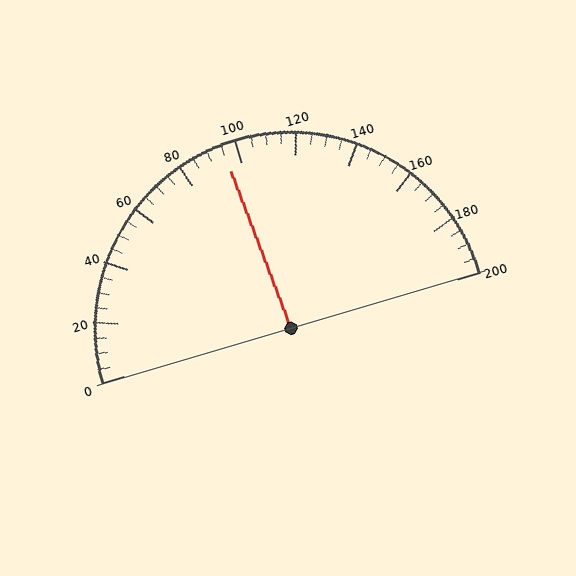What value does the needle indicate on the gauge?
The needle indicates approximately 95.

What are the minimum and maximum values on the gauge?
The gauge ranges from 0 to 200.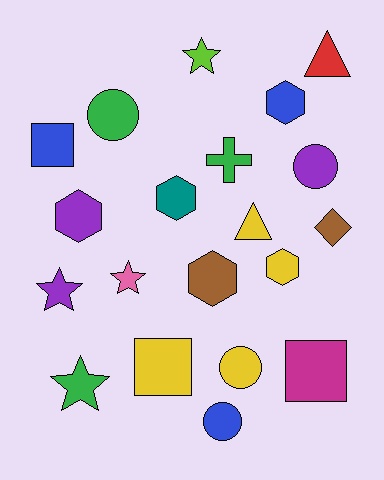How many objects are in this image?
There are 20 objects.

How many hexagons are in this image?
There are 5 hexagons.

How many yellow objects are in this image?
There are 4 yellow objects.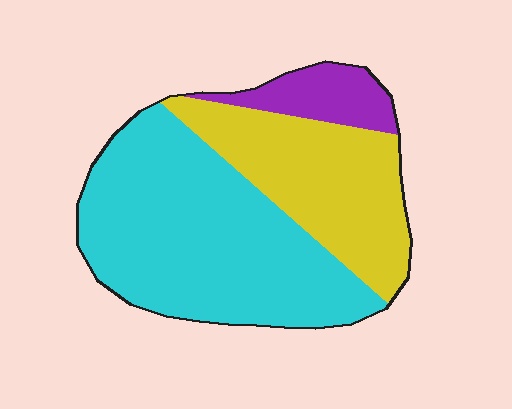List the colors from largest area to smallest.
From largest to smallest: cyan, yellow, purple.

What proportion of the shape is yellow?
Yellow takes up about one third (1/3) of the shape.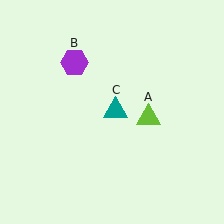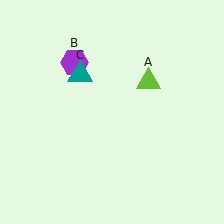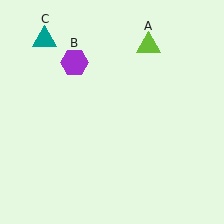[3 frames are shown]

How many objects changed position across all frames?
2 objects changed position: lime triangle (object A), teal triangle (object C).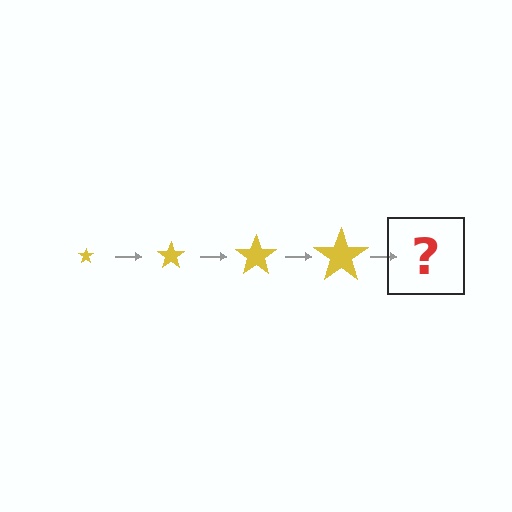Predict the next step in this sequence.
The next step is a yellow star, larger than the previous one.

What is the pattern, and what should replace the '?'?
The pattern is that the star gets progressively larger each step. The '?' should be a yellow star, larger than the previous one.